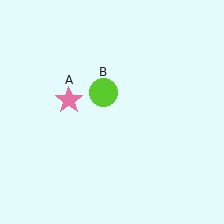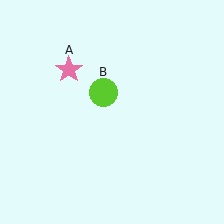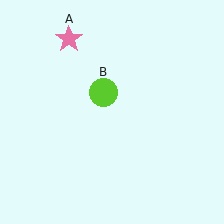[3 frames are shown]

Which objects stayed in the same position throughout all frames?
Lime circle (object B) remained stationary.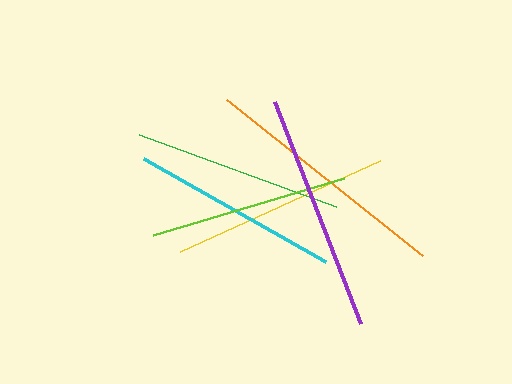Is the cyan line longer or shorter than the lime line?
The cyan line is longer than the lime line.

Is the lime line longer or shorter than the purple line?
The purple line is longer than the lime line.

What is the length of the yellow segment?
The yellow segment is approximately 219 pixels long.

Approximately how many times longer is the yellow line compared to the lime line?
The yellow line is approximately 1.1 times the length of the lime line.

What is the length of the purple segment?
The purple segment is approximately 238 pixels long.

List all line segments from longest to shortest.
From longest to shortest: orange, purple, yellow, green, cyan, lime.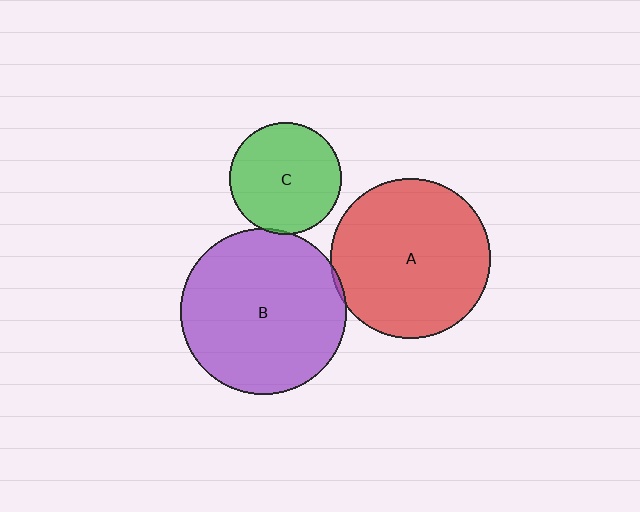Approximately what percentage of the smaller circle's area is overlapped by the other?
Approximately 5%.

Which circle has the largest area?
Circle B (purple).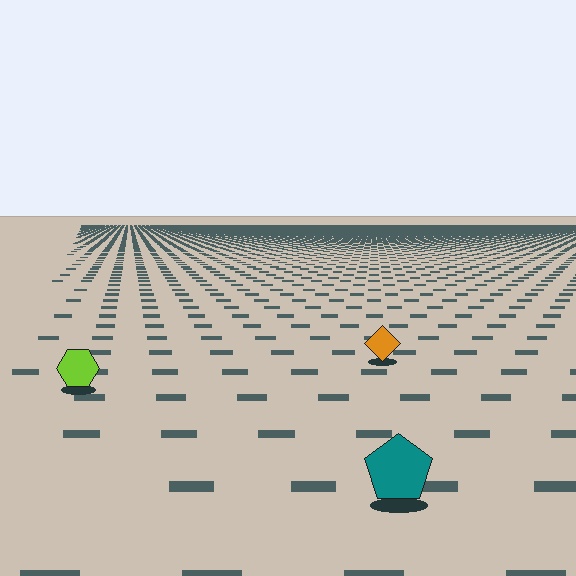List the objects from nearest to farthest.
From nearest to farthest: the teal pentagon, the lime hexagon, the orange diamond.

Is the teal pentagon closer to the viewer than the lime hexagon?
Yes. The teal pentagon is closer — you can tell from the texture gradient: the ground texture is coarser near it.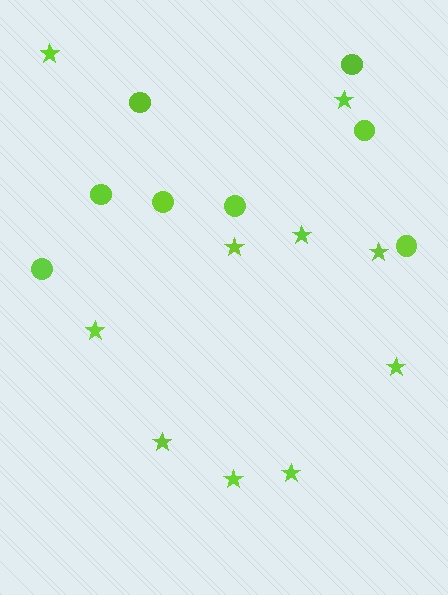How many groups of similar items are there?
There are 2 groups: one group of circles (8) and one group of stars (10).